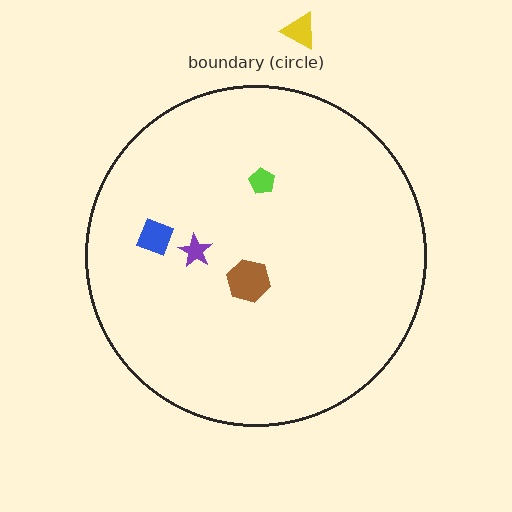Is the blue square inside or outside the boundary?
Inside.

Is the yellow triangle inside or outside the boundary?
Outside.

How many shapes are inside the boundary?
4 inside, 1 outside.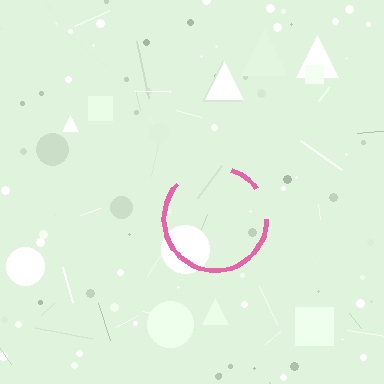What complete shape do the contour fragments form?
The contour fragments form a circle.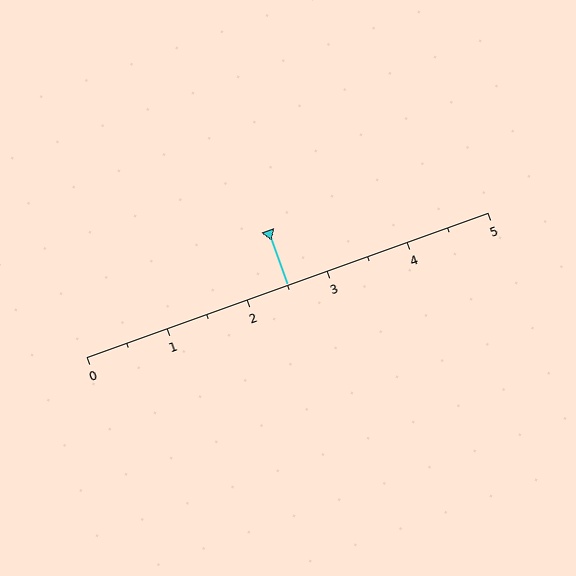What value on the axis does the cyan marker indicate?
The marker indicates approximately 2.5.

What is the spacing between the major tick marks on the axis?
The major ticks are spaced 1 apart.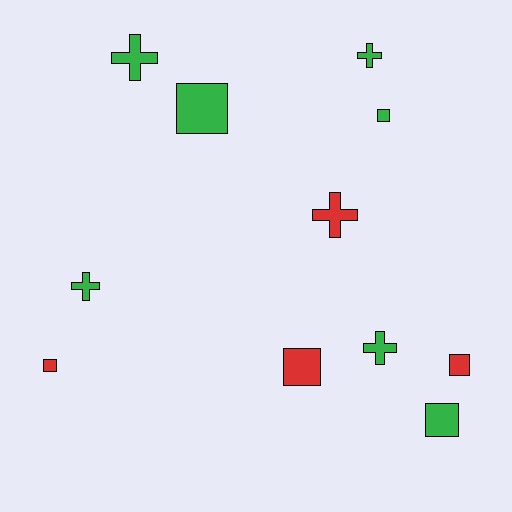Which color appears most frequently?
Green, with 7 objects.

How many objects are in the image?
There are 11 objects.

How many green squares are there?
There are 3 green squares.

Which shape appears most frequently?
Square, with 6 objects.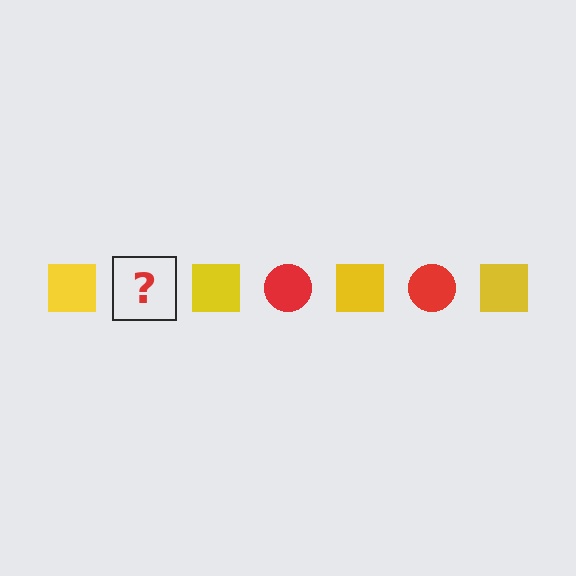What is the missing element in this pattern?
The missing element is a red circle.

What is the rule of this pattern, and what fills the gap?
The rule is that the pattern alternates between yellow square and red circle. The gap should be filled with a red circle.